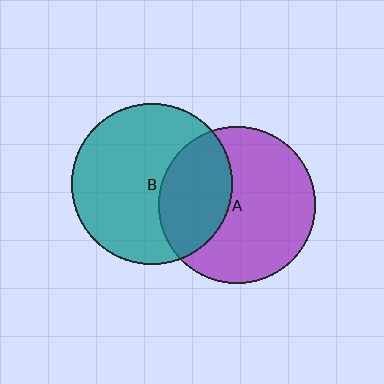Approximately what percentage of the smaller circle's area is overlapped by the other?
Approximately 35%.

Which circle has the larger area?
Circle B (teal).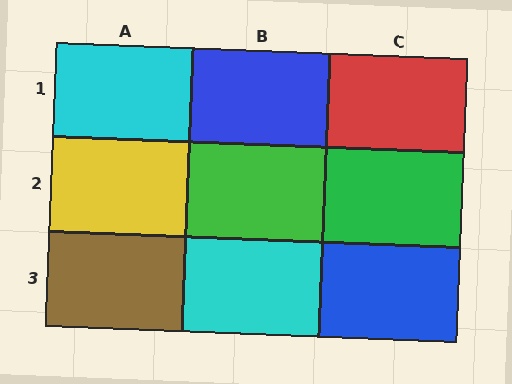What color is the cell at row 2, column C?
Green.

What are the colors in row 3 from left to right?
Brown, cyan, blue.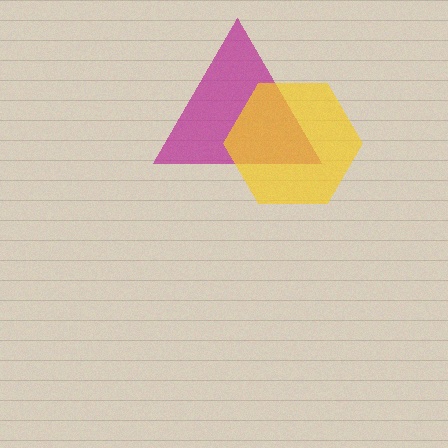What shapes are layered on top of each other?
The layered shapes are: a magenta triangle, a yellow hexagon.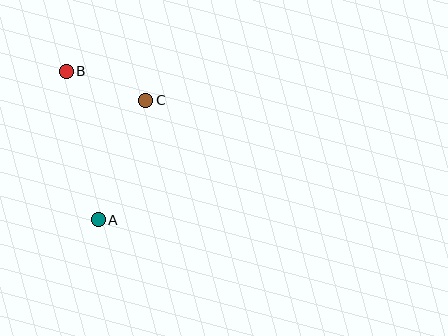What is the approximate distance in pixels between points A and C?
The distance between A and C is approximately 128 pixels.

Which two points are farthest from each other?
Points A and B are farthest from each other.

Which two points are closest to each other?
Points B and C are closest to each other.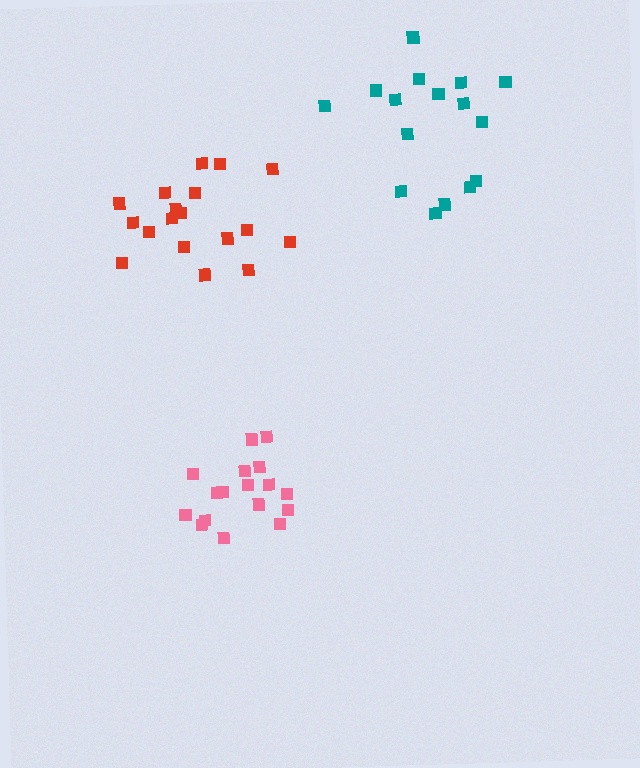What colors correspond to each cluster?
The clusters are colored: red, teal, pink.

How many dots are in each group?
Group 1: 18 dots, Group 2: 16 dots, Group 3: 17 dots (51 total).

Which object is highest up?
The teal cluster is topmost.